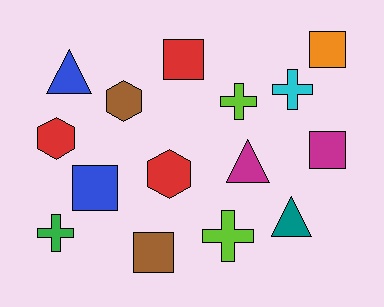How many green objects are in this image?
There is 1 green object.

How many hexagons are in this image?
There are 3 hexagons.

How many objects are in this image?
There are 15 objects.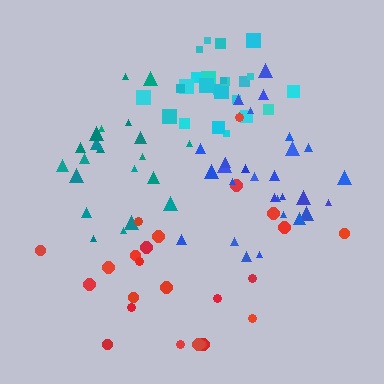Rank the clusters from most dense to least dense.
cyan, blue, teal, red.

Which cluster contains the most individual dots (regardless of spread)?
Blue (28).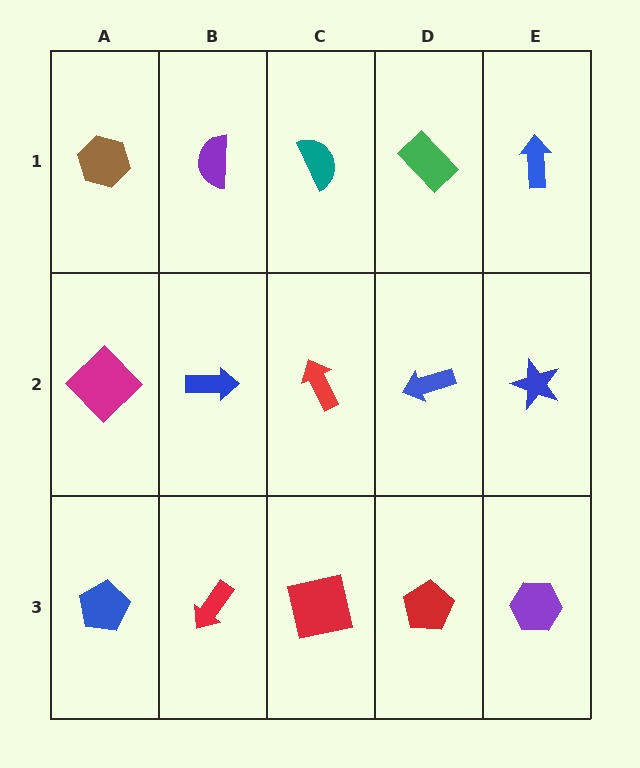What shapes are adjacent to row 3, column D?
A blue arrow (row 2, column D), a red square (row 3, column C), a purple hexagon (row 3, column E).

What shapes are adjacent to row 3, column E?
A blue star (row 2, column E), a red pentagon (row 3, column D).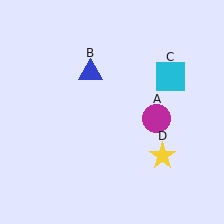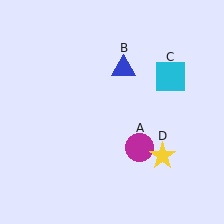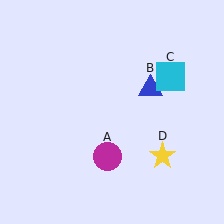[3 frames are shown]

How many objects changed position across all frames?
2 objects changed position: magenta circle (object A), blue triangle (object B).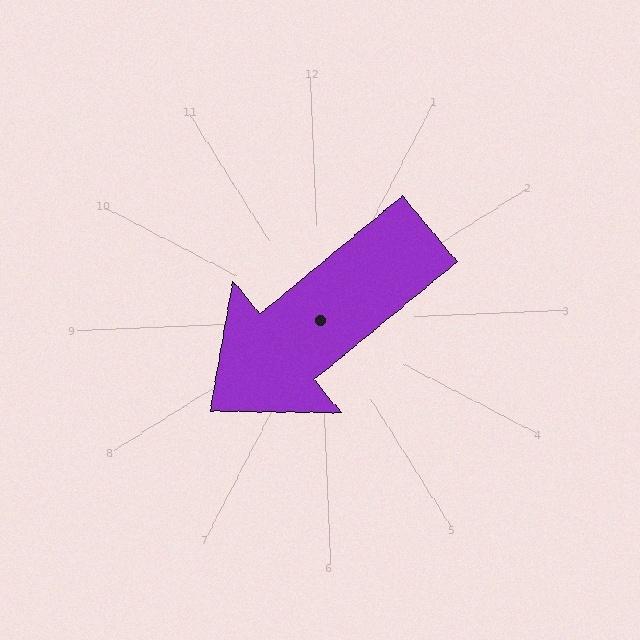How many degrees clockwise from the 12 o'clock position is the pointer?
Approximately 233 degrees.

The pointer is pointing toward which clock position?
Roughly 8 o'clock.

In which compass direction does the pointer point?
Southwest.